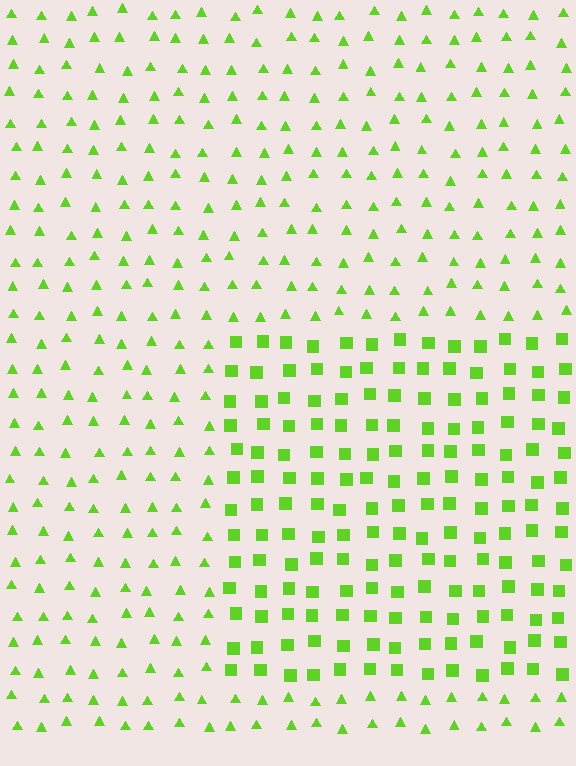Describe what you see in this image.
The image is filled with small lime elements arranged in a uniform grid. A rectangle-shaped region contains squares, while the surrounding area contains triangles. The boundary is defined purely by the change in element shape.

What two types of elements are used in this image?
The image uses squares inside the rectangle region and triangles outside it.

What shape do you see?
I see a rectangle.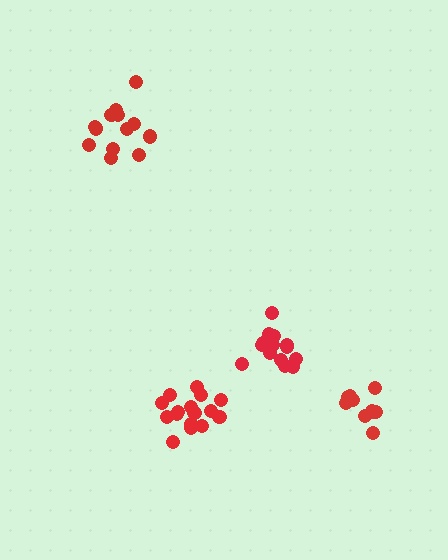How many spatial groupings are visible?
There are 4 spatial groupings.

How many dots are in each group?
Group 1: 16 dots, Group 2: 13 dots, Group 3: 14 dots, Group 4: 10 dots (53 total).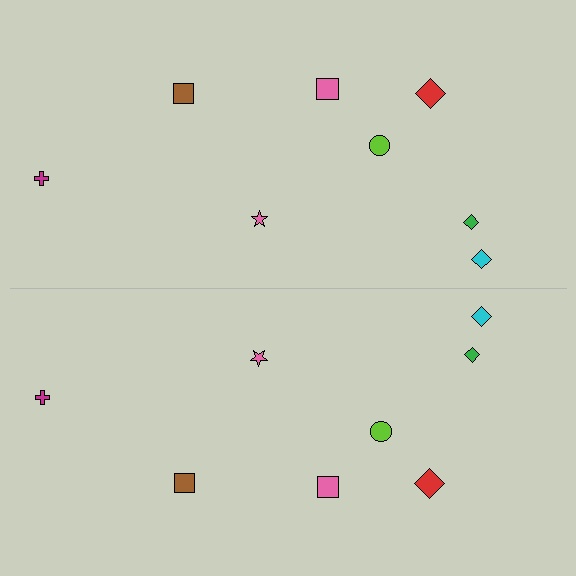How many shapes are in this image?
There are 16 shapes in this image.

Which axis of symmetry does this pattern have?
The pattern has a horizontal axis of symmetry running through the center of the image.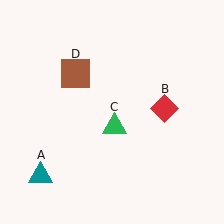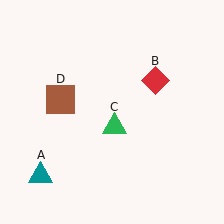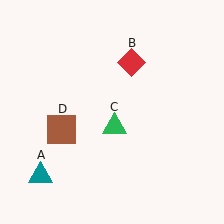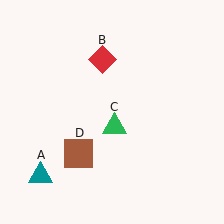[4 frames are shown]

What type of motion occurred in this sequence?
The red diamond (object B), brown square (object D) rotated counterclockwise around the center of the scene.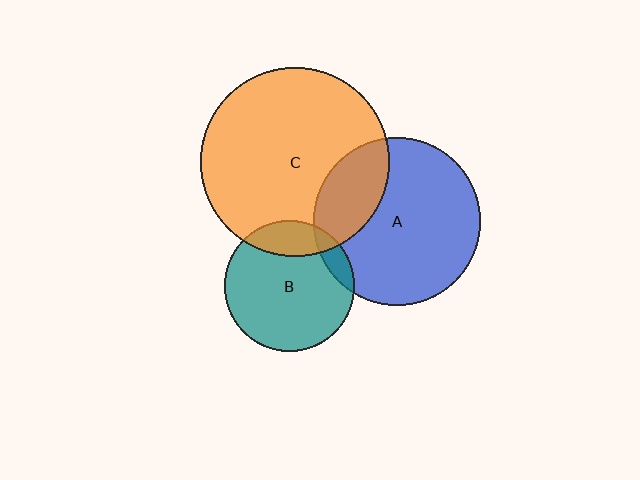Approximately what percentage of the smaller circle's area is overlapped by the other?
Approximately 25%.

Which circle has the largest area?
Circle C (orange).